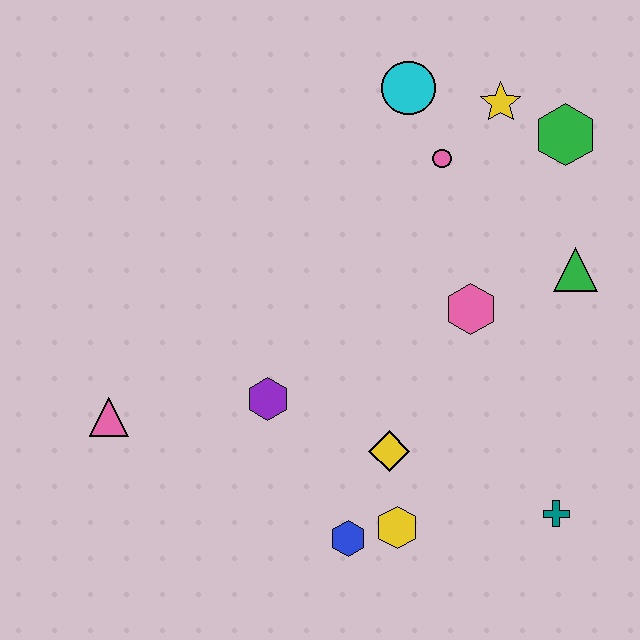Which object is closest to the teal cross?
The yellow hexagon is closest to the teal cross.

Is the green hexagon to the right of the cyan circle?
Yes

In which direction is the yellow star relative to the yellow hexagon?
The yellow star is above the yellow hexagon.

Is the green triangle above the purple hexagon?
Yes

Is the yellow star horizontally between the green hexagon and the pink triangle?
Yes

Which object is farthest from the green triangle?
The pink triangle is farthest from the green triangle.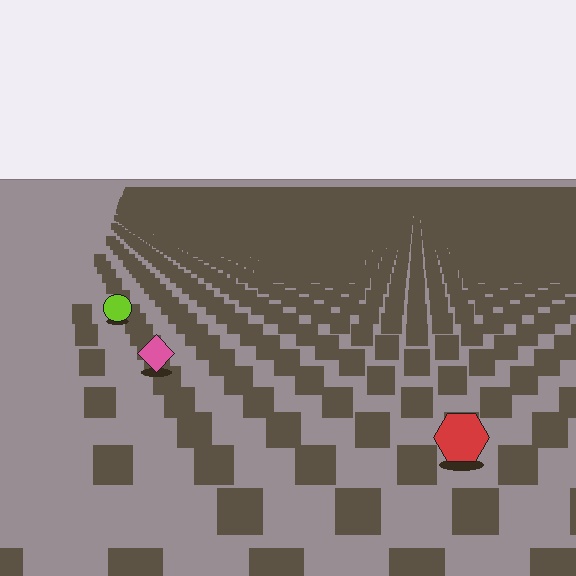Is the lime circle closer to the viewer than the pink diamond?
No. The pink diamond is closer — you can tell from the texture gradient: the ground texture is coarser near it.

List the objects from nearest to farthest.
From nearest to farthest: the red hexagon, the pink diamond, the lime circle.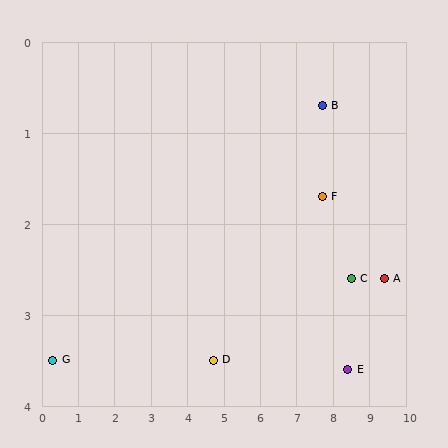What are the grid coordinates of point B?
Point B is at approximately (7.7, 0.7).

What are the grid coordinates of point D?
Point D is at approximately (4.7, 3.5).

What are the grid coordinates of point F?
Point F is at approximately (7.7, 1.7).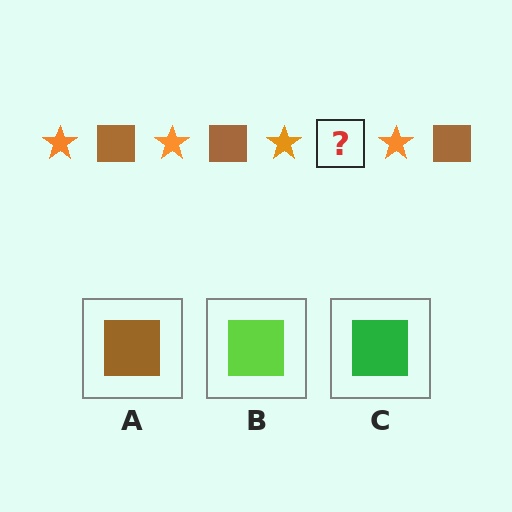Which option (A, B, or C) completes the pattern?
A.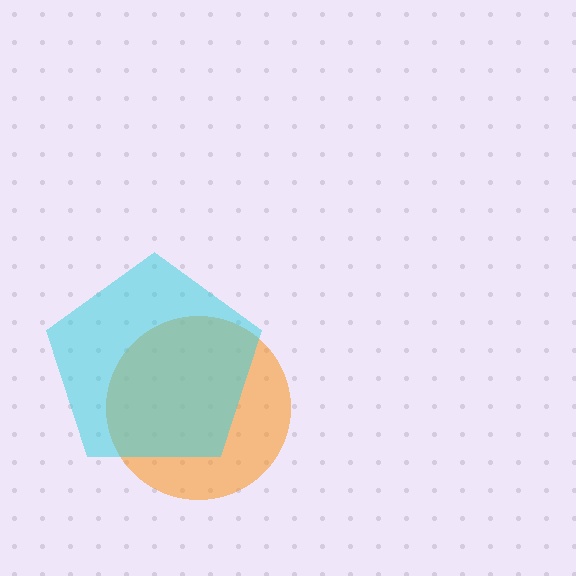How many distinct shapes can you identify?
There are 2 distinct shapes: an orange circle, a cyan pentagon.